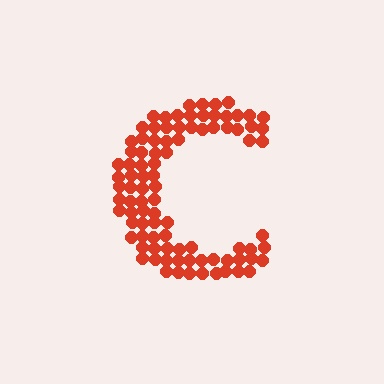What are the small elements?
The small elements are circles.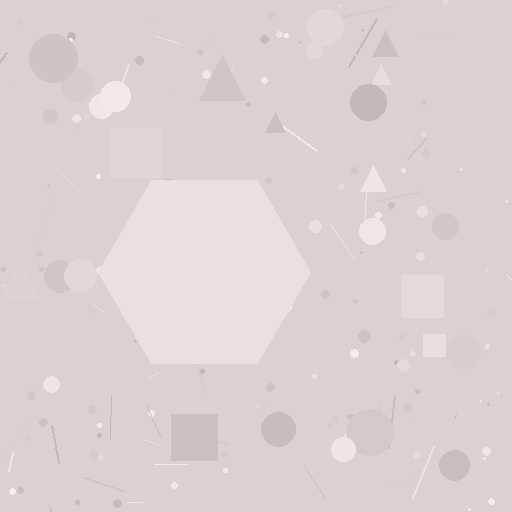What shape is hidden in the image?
A hexagon is hidden in the image.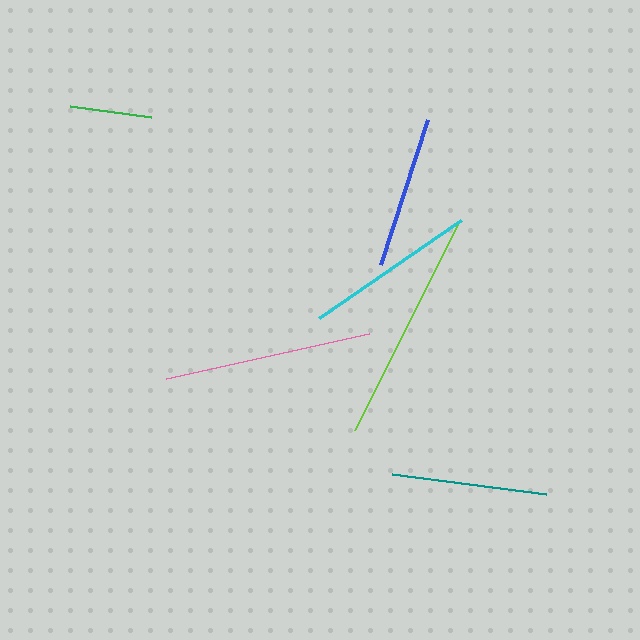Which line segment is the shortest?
The green line is the shortest at approximately 82 pixels.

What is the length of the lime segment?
The lime segment is approximately 232 pixels long.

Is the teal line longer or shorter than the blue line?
The teal line is longer than the blue line.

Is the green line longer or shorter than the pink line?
The pink line is longer than the green line.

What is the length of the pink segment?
The pink segment is approximately 208 pixels long.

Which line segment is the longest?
The lime line is the longest at approximately 232 pixels.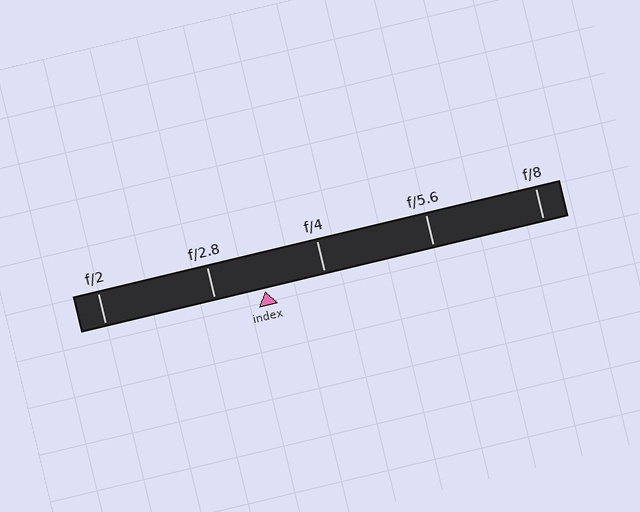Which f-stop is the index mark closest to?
The index mark is closest to f/2.8.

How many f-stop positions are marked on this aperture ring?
There are 5 f-stop positions marked.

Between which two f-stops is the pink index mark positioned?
The index mark is between f/2.8 and f/4.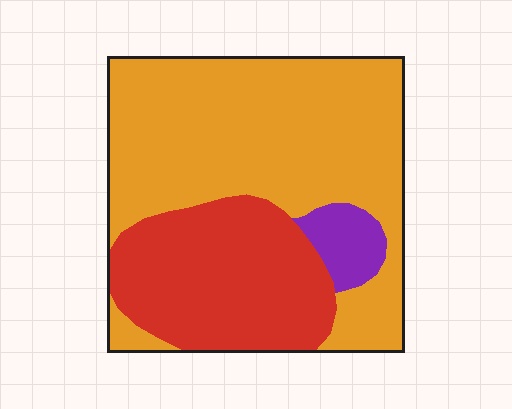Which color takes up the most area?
Orange, at roughly 60%.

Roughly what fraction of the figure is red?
Red covers about 30% of the figure.